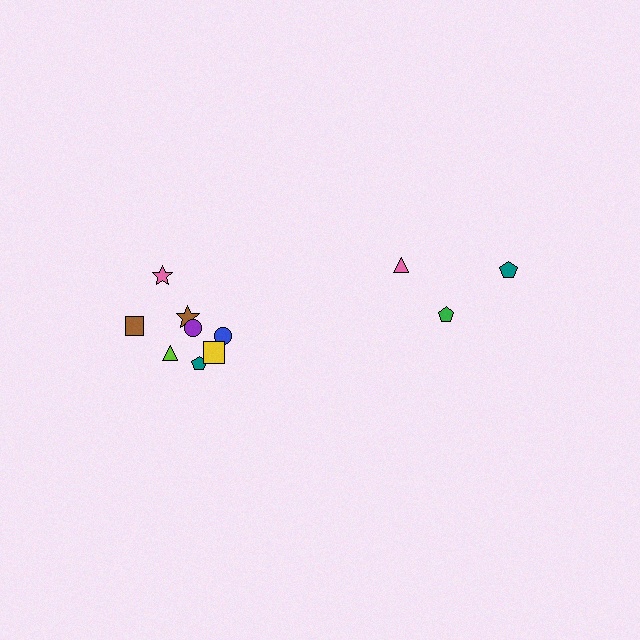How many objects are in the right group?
There are 3 objects.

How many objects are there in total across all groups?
There are 11 objects.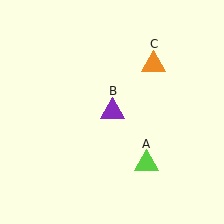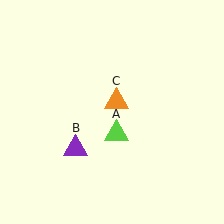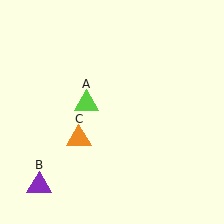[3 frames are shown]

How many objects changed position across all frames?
3 objects changed position: lime triangle (object A), purple triangle (object B), orange triangle (object C).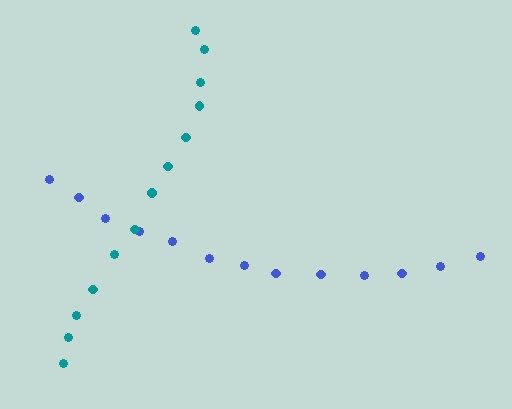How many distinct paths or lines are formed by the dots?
There are 2 distinct paths.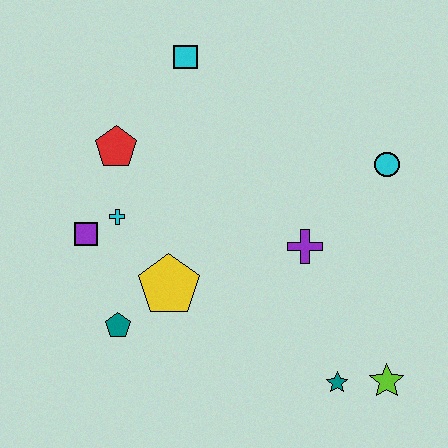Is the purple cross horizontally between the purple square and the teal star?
Yes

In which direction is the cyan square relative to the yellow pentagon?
The cyan square is above the yellow pentagon.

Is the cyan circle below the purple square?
No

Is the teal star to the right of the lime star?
No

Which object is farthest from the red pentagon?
The lime star is farthest from the red pentagon.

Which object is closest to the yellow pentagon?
The teal pentagon is closest to the yellow pentagon.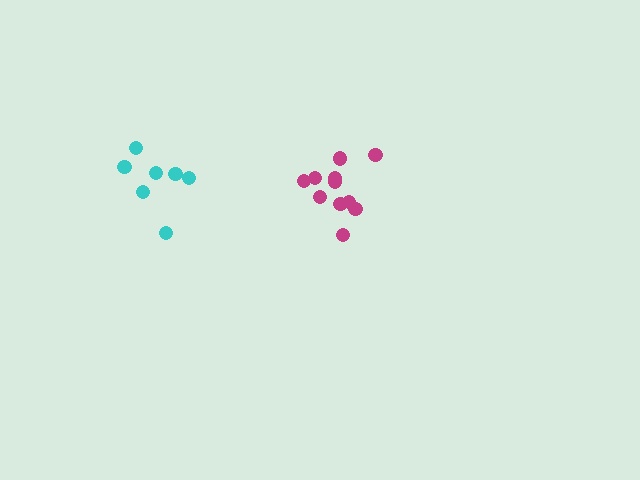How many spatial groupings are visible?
There are 2 spatial groupings.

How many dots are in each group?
Group 1: 7 dots, Group 2: 11 dots (18 total).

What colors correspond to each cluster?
The clusters are colored: cyan, magenta.